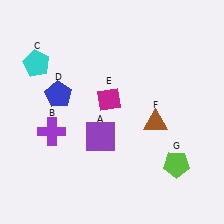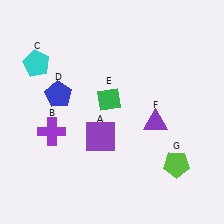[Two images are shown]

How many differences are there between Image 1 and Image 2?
There are 2 differences between the two images.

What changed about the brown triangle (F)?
In Image 1, F is brown. In Image 2, it changed to purple.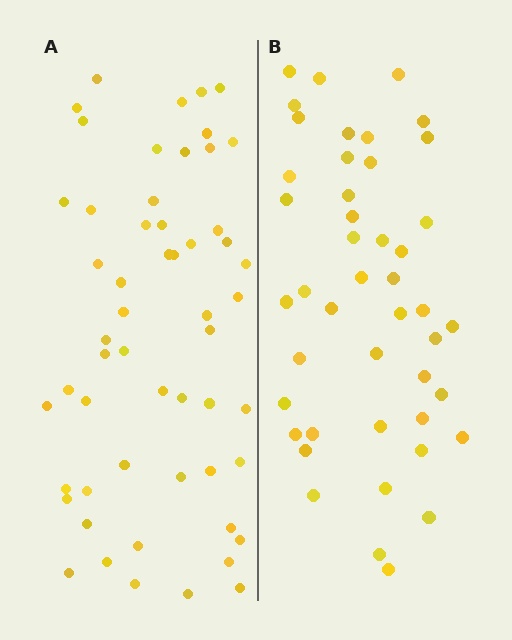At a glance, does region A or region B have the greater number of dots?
Region A (the left region) has more dots.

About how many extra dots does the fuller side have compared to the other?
Region A has roughly 10 or so more dots than region B.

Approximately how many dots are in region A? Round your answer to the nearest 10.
About 60 dots. (The exact count is 55, which rounds to 60.)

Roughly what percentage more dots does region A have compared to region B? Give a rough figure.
About 20% more.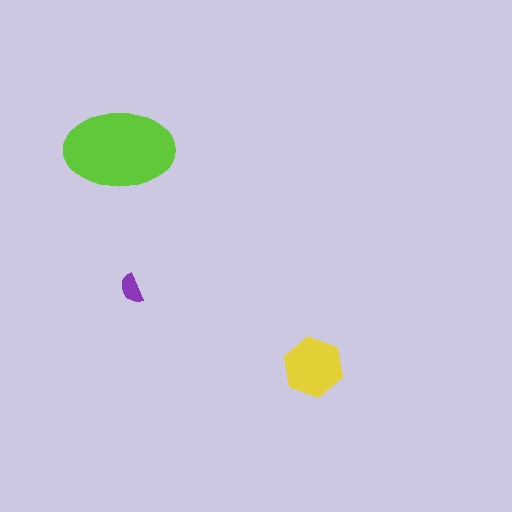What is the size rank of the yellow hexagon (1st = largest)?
2nd.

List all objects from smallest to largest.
The purple semicircle, the yellow hexagon, the lime ellipse.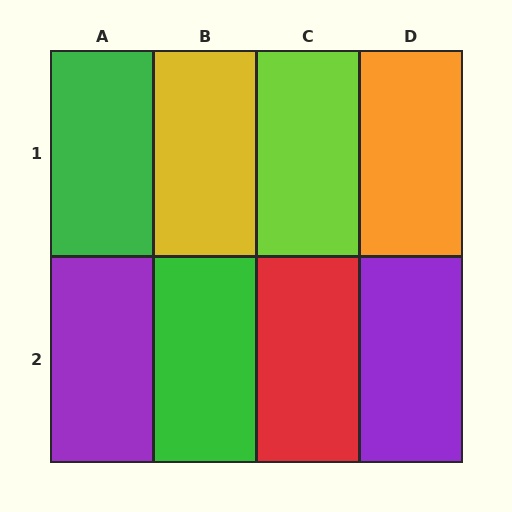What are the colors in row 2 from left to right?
Purple, green, red, purple.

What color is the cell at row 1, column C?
Lime.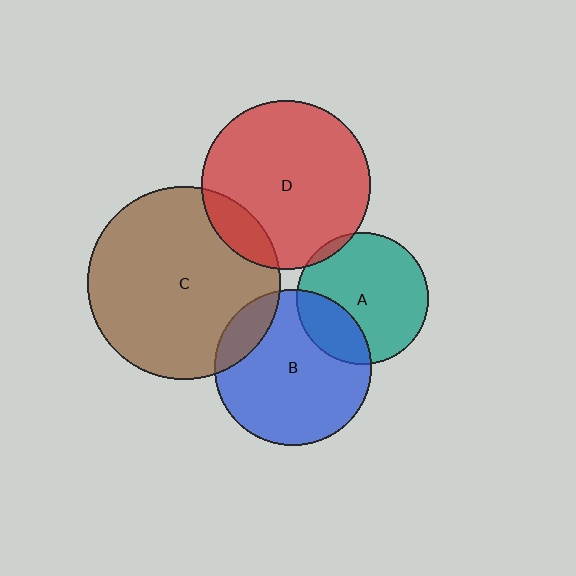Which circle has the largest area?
Circle C (brown).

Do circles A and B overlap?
Yes.